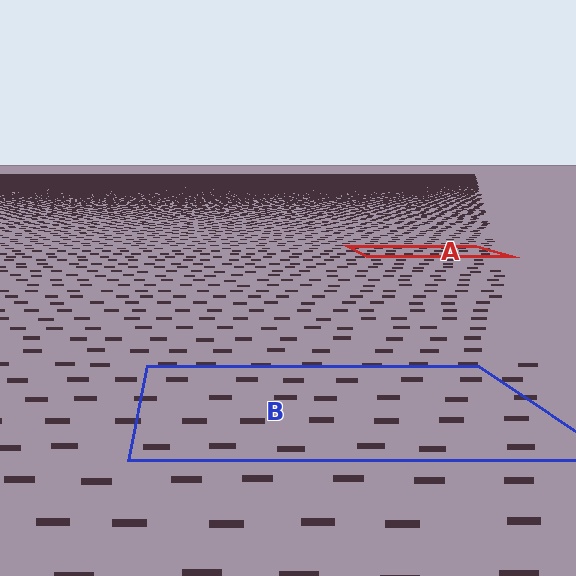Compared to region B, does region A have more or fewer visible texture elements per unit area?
Region A has more texture elements per unit area — they are packed more densely because it is farther away.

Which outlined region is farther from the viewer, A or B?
Region A is farther from the viewer — the texture elements inside it appear smaller and more densely packed.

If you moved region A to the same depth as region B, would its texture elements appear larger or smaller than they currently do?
They would appear larger. At a closer depth, the same texture elements are projected at a bigger on-screen size.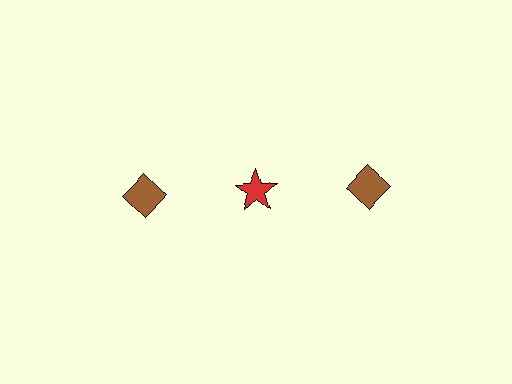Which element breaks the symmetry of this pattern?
The red star in the top row, second from left column breaks the symmetry. All other shapes are brown diamonds.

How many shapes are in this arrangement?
There are 3 shapes arranged in a grid pattern.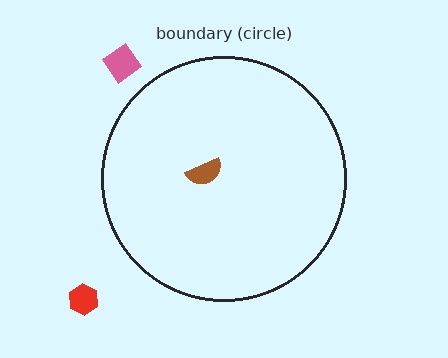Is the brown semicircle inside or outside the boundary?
Inside.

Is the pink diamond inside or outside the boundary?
Outside.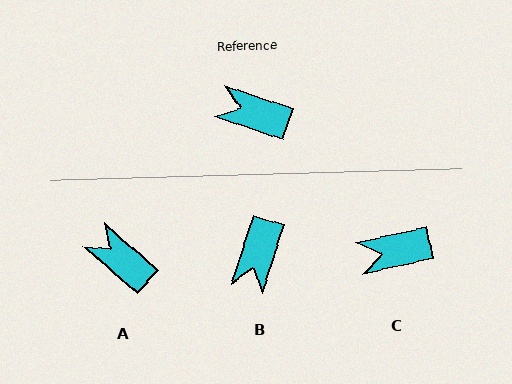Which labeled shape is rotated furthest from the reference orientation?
B, about 91 degrees away.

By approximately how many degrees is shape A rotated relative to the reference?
Approximately 22 degrees clockwise.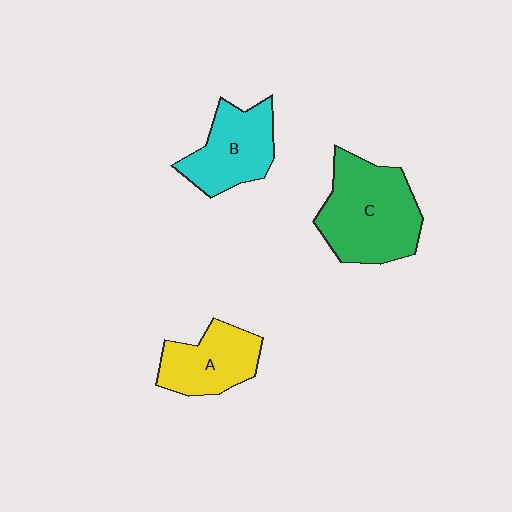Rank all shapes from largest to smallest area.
From largest to smallest: C (green), B (cyan), A (yellow).